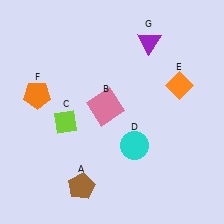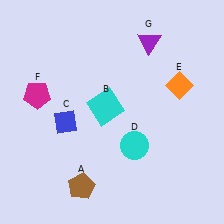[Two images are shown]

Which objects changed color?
B changed from pink to cyan. C changed from lime to blue. F changed from orange to magenta.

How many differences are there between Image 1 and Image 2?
There are 3 differences between the two images.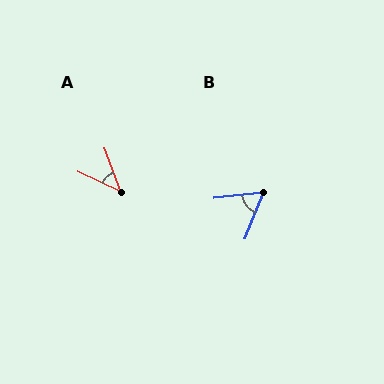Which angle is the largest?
B, at approximately 63 degrees.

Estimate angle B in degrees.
Approximately 63 degrees.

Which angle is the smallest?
A, at approximately 45 degrees.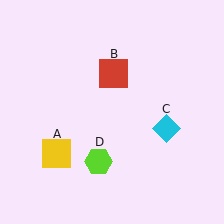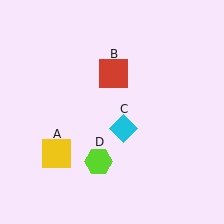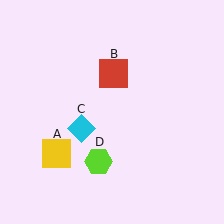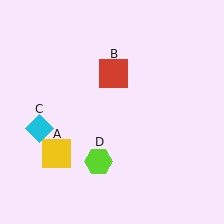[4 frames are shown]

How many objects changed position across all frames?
1 object changed position: cyan diamond (object C).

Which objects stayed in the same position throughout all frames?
Yellow square (object A) and red square (object B) and lime hexagon (object D) remained stationary.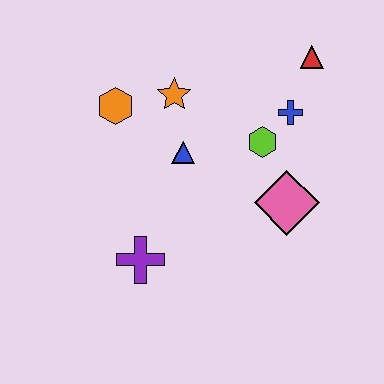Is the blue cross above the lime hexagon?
Yes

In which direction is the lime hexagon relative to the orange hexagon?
The lime hexagon is to the right of the orange hexagon.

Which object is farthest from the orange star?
The purple cross is farthest from the orange star.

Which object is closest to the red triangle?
The blue cross is closest to the red triangle.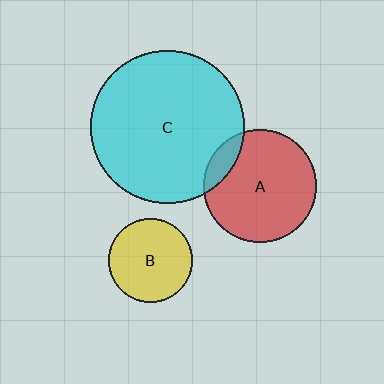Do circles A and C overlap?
Yes.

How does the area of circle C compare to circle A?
Approximately 1.9 times.